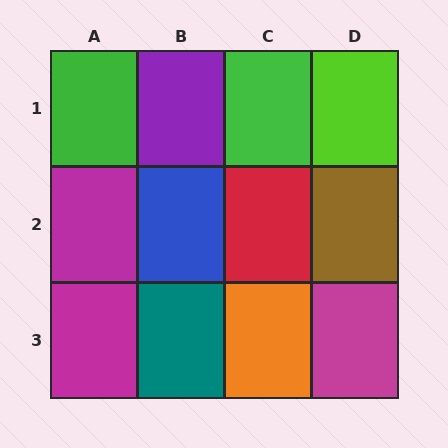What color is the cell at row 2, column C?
Red.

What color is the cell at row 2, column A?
Magenta.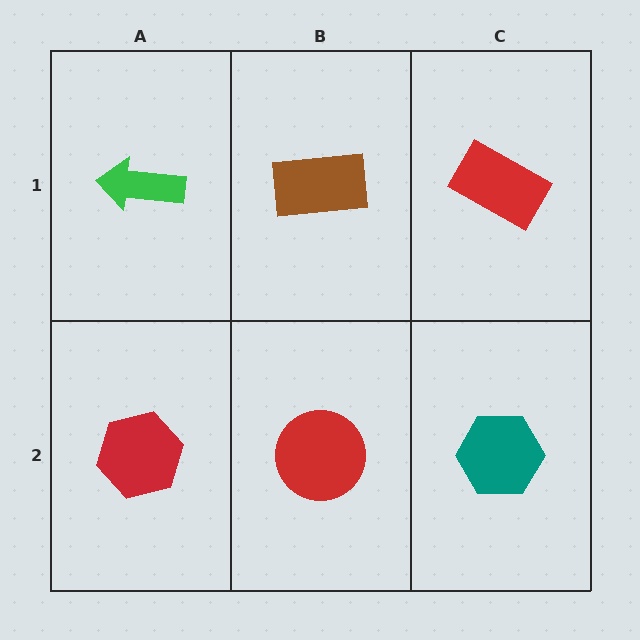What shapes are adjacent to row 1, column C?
A teal hexagon (row 2, column C), a brown rectangle (row 1, column B).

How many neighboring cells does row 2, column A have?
2.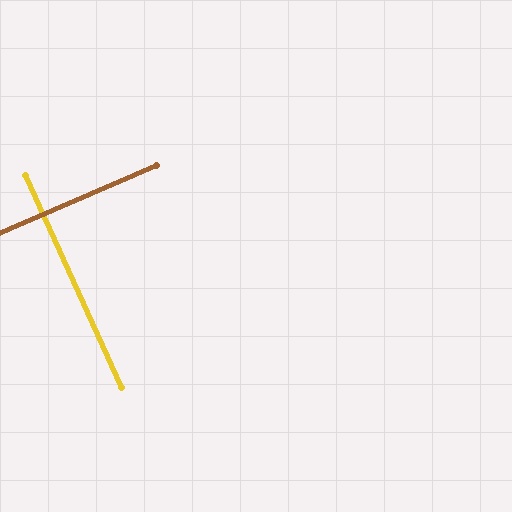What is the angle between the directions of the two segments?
Approximately 89 degrees.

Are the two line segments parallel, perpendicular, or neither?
Perpendicular — they meet at approximately 89°.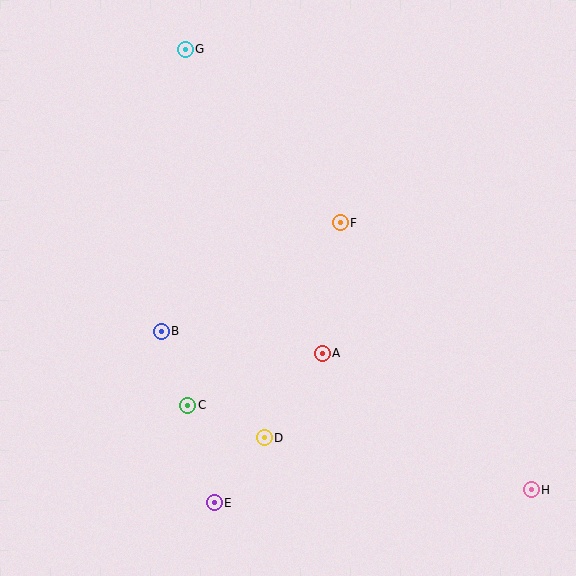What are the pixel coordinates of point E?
Point E is at (214, 503).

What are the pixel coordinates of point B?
Point B is at (161, 331).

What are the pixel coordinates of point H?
Point H is at (531, 490).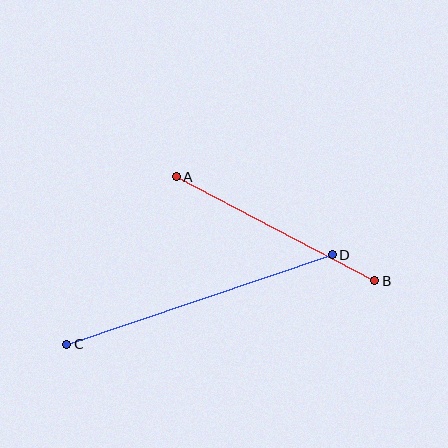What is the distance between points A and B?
The distance is approximately 224 pixels.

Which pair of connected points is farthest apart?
Points C and D are farthest apart.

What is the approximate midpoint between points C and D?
The midpoint is at approximately (199, 299) pixels.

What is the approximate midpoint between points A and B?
The midpoint is at approximately (276, 229) pixels.